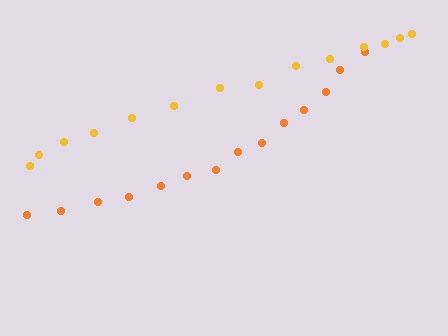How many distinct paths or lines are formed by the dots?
There are 2 distinct paths.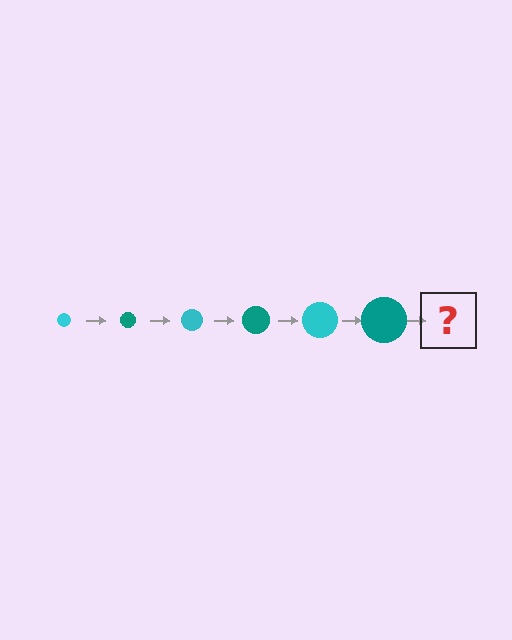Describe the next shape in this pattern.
It should be a cyan circle, larger than the previous one.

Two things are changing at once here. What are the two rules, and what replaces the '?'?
The two rules are that the circle grows larger each step and the color cycles through cyan and teal. The '?' should be a cyan circle, larger than the previous one.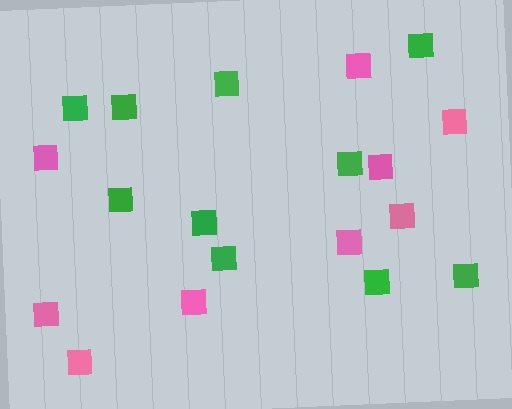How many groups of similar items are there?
There are 2 groups: one group of green squares (10) and one group of pink squares (9).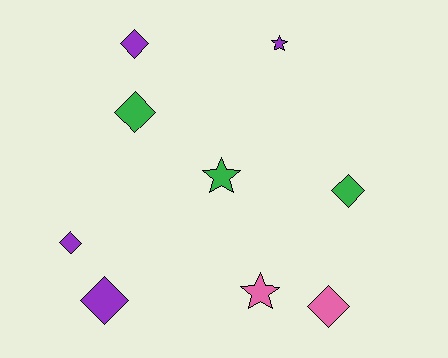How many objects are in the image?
There are 9 objects.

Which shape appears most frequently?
Diamond, with 6 objects.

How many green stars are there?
There is 1 green star.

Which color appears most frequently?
Purple, with 4 objects.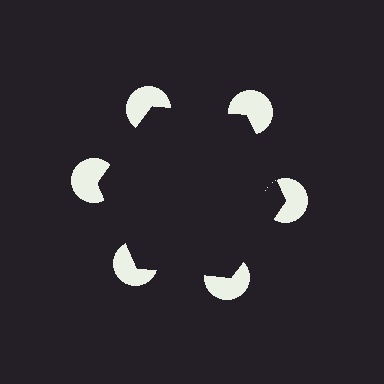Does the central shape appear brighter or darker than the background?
It typically appears slightly darker than the background, even though no actual brightness change is drawn.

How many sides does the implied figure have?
6 sides.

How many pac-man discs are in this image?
There are 6 — one at each vertex of the illusory hexagon.